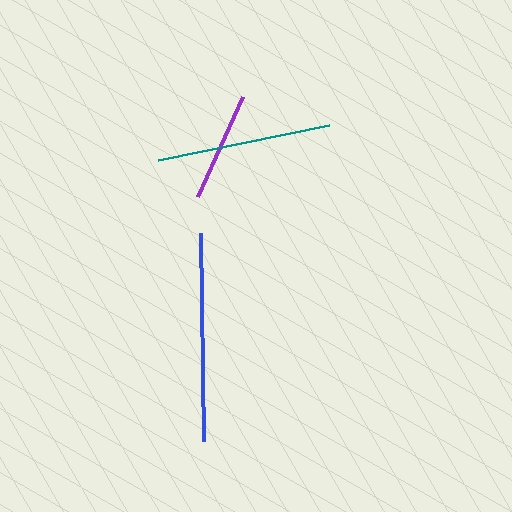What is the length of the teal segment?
The teal segment is approximately 174 pixels long.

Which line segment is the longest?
The blue line is the longest at approximately 208 pixels.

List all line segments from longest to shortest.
From longest to shortest: blue, teal, purple.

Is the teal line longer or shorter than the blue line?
The blue line is longer than the teal line.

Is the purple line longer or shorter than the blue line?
The blue line is longer than the purple line.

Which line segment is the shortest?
The purple line is the shortest at approximately 109 pixels.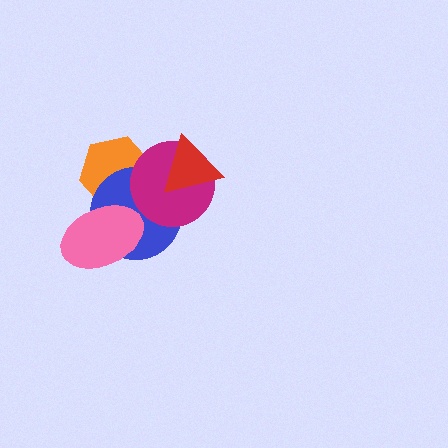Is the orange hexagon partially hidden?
Yes, it is partially covered by another shape.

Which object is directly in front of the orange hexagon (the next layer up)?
The blue circle is directly in front of the orange hexagon.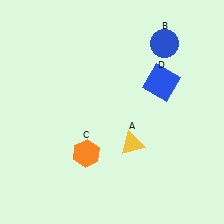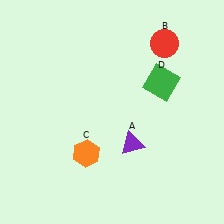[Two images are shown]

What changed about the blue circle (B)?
In Image 1, B is blue. In Image 2, it changed to red.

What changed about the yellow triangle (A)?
In Image 1, A is yellow. In Image 2, it changed to purple.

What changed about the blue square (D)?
In Image 1, D is blue. In Image 2, it changed to green.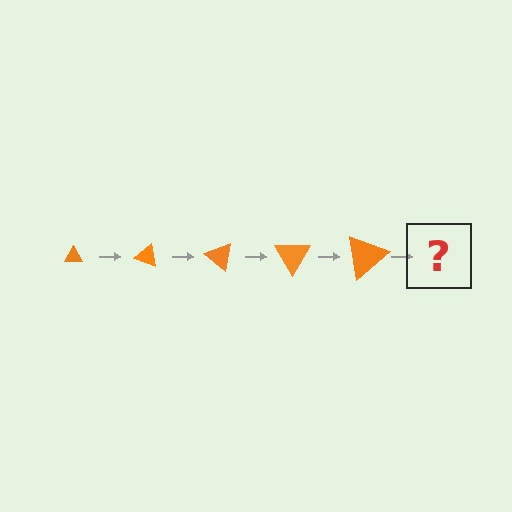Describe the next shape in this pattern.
It should be a triangle, larger than the previous one and rotated 100 degrees from the start.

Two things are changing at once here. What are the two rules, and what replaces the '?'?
The two rules are that the triangle grows larger each step and it rotates 20 degrees each step. The '?' should be a triangle, larger than the previous one and rotated 100 degrees from the start.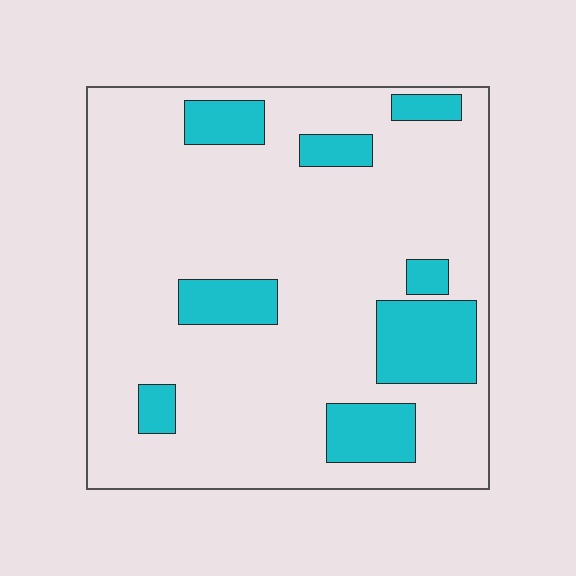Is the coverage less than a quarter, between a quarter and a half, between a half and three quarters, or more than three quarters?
Less than a quarter.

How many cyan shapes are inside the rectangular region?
8.